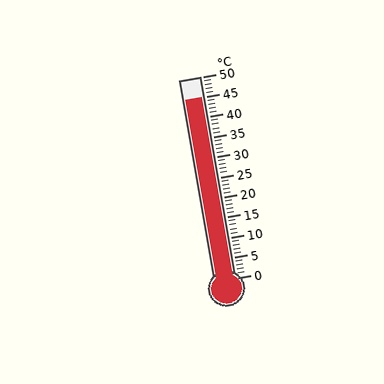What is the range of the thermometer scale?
The thermometer scale ranges from 0°C to 50°C.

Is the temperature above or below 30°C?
The temperature is above 30°C.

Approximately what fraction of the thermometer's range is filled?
The thermometer is filled to approximately 90% of its range.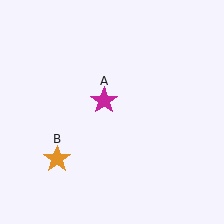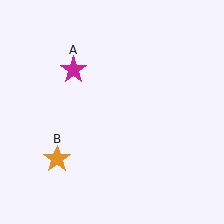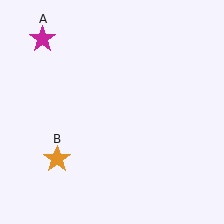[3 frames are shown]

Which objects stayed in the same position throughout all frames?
Orange star (object B) remained stationary.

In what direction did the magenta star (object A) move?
The magenta star (object A) moved up and to the left.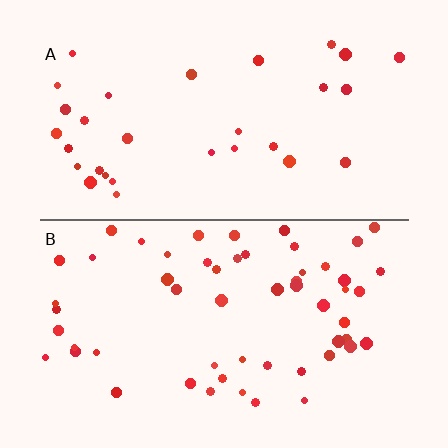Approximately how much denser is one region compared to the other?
Approximately 1.8× — region B over region A.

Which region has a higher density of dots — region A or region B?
B (the bottom).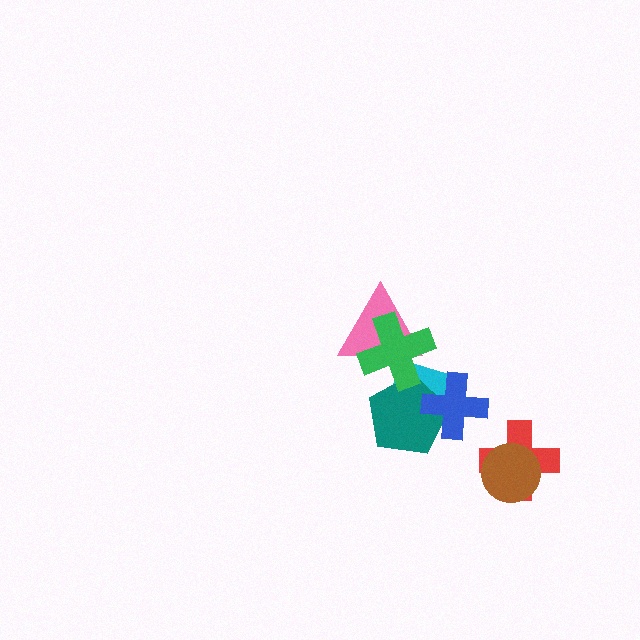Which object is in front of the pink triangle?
The green cross is in front of the pink triangle.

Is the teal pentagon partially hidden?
Yes, it is partially covered by another shape.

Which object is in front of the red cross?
The brown circle is in front of the red cross.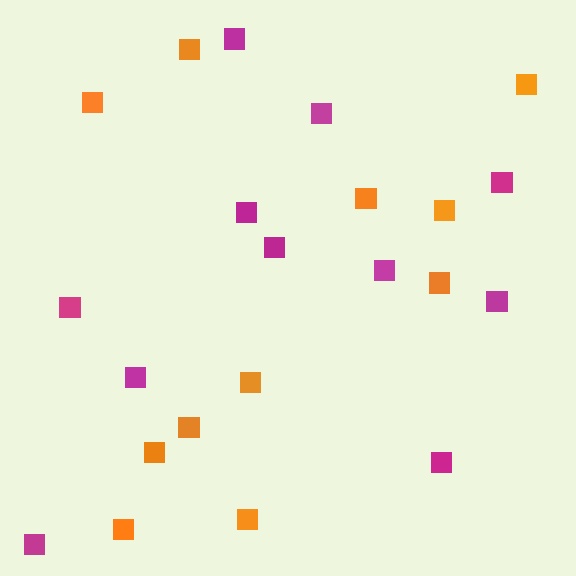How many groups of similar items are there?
There are 2 groups: one group of orange squares (11) and one group of magenta squares (11).